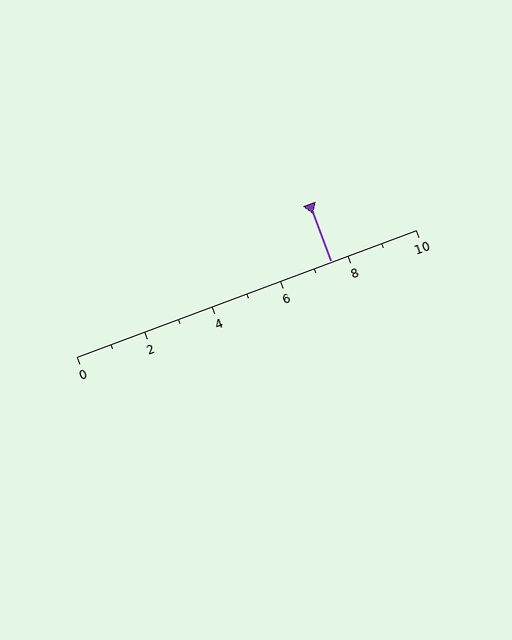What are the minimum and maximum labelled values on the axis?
The axis runs from 0 to 10.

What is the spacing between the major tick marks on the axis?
The major ticks are spaced 2 apart.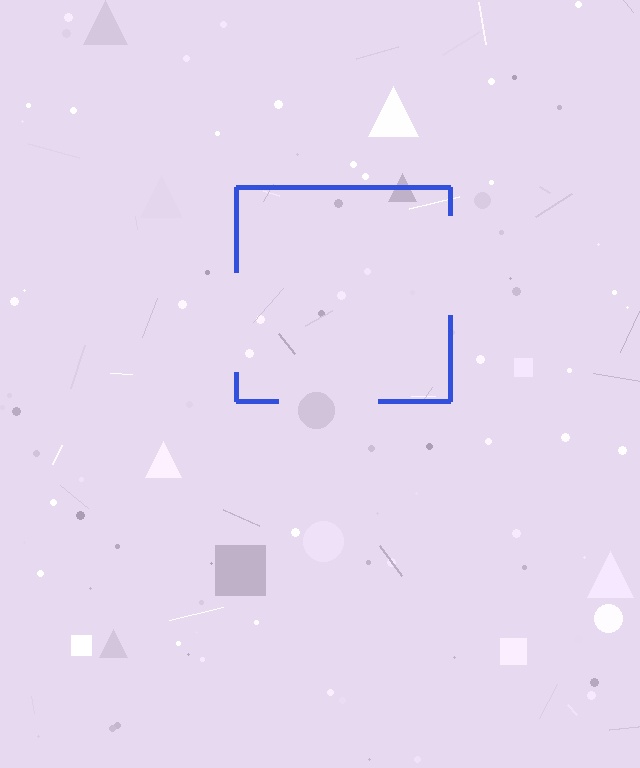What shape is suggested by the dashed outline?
The dashed outline suggests a square.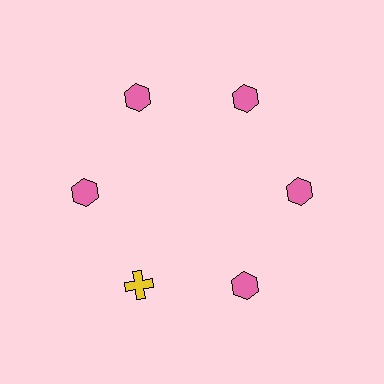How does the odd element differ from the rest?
It differs in both color (yellow instead of pink) and shape (cross instead of hexagon).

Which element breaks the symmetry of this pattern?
The yellow cross at roughly the 7 o'clock position breaks the symmetry. All other shapes are pink hexagons.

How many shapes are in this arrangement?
There are 6 shapes arranged in a ring pattern.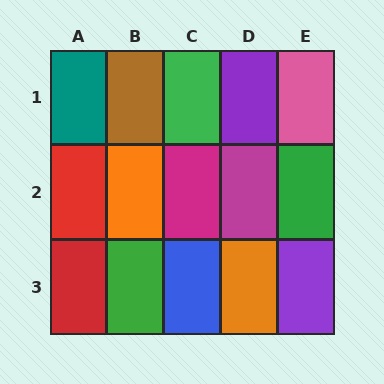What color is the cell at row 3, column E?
Purple.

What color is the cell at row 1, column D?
Purple.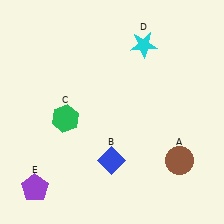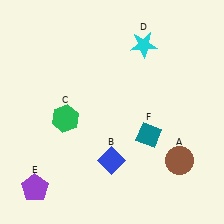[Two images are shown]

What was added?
A teal diamond (F) was added in Image 2.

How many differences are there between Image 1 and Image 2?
There is 1 difference between the two images.